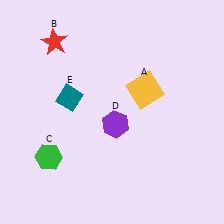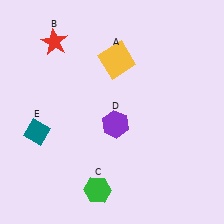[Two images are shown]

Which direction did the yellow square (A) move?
The yellow square (A) moved up.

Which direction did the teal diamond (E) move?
The teal diamond (E) moved down.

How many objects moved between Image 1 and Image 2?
3 objects moved between the two images.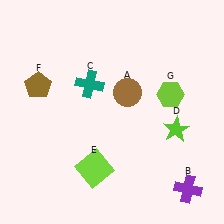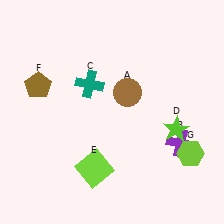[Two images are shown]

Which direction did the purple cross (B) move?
The purple cross (B) moved up.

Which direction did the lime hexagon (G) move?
The lime hexagon (G) moved down.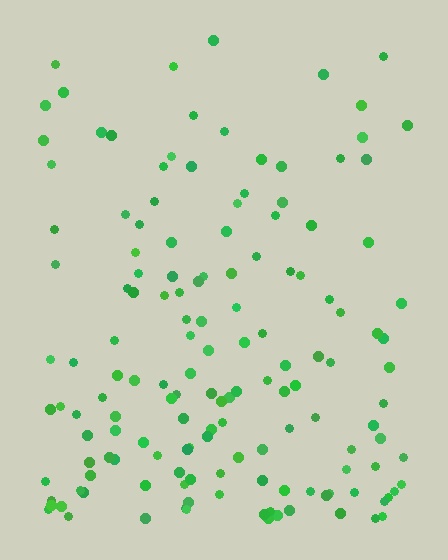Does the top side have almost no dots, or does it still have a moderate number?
Still a moderate number, just noticeably fewer than the bottom.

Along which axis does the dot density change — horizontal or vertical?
Vertical.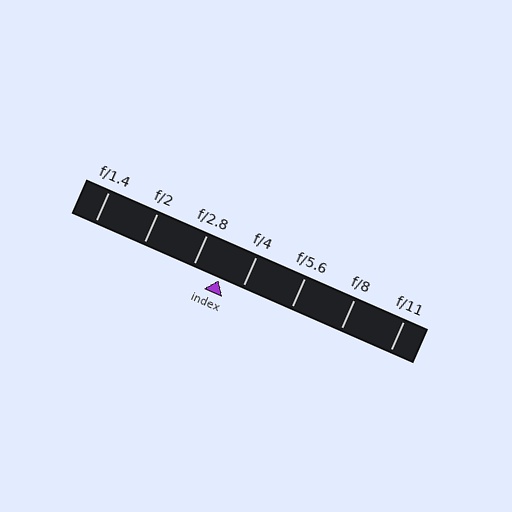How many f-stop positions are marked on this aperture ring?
There are 7 f-stop positions marked.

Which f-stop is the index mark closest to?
The index mark is closest to f/4.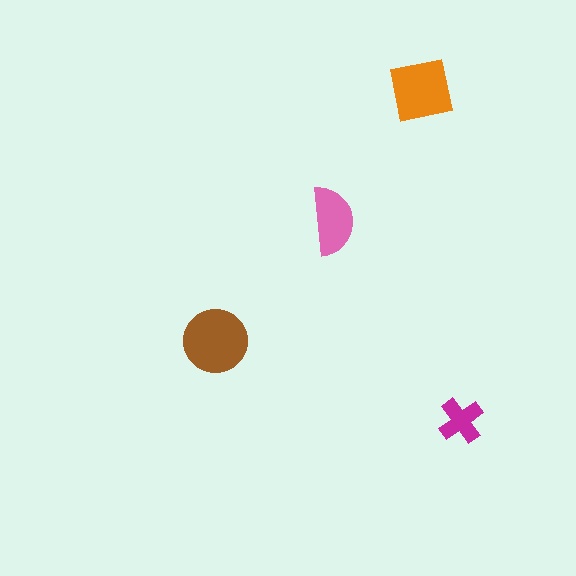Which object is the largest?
The brown circle.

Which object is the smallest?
The magenta cross.